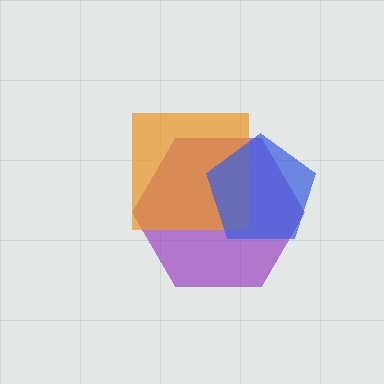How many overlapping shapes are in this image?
There are 3 overlapping shapes in the image.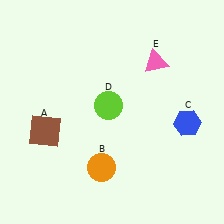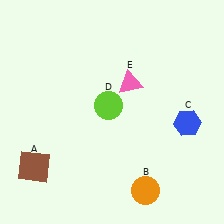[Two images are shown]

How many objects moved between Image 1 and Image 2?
3 objects moved between the two images.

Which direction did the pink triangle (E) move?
The pink triangle (E) moved left.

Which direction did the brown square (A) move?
The brown square (A) moved down.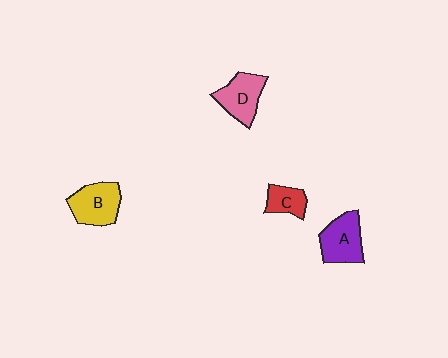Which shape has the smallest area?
Shape C (red).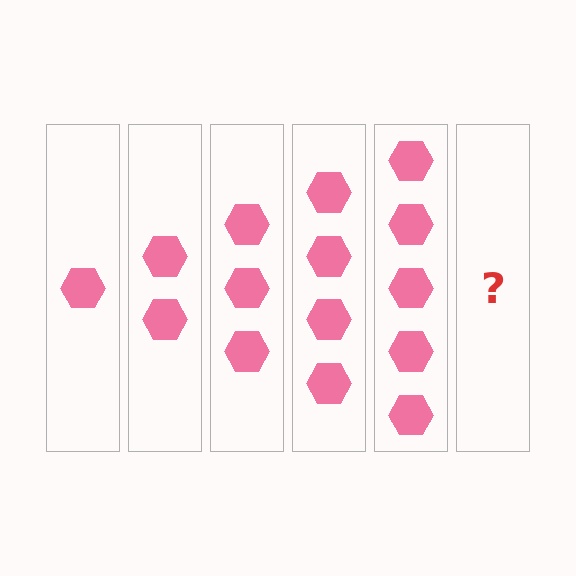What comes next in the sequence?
The next element should be 6 hexagons.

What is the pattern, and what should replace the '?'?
The pattern is that each step adds one more hexagon. The '?' should be 6 hexagons.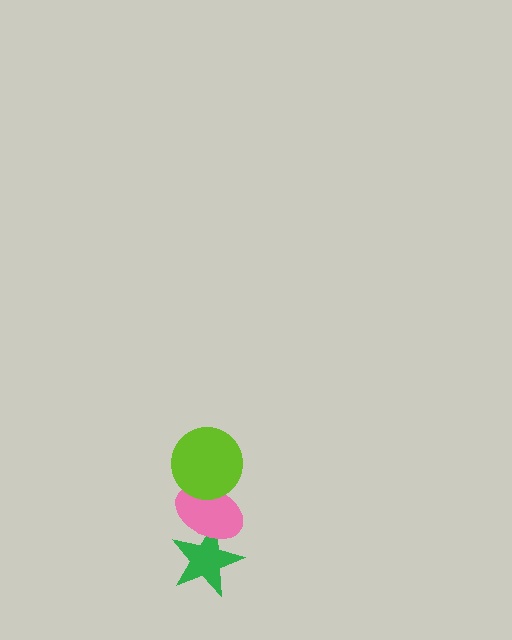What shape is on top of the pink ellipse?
The lime circle is on top of the pink ellipse.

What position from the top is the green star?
The green star is 3rd from the top.